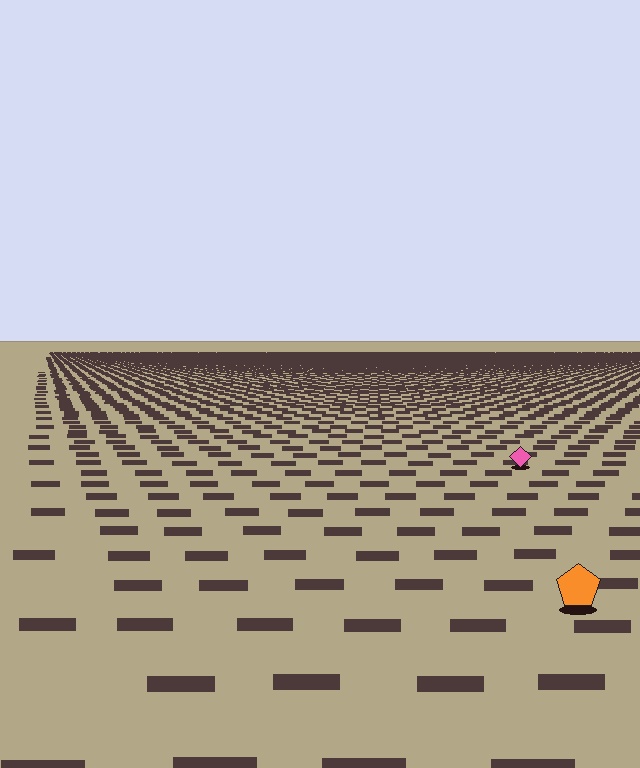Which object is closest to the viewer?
The orange pentagon is closest. The texture marks near it are larger and more spread out.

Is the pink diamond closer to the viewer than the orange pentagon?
No. The orange pentagon is closer — you can tell from the texture gradient: the ground texture is coarser near it.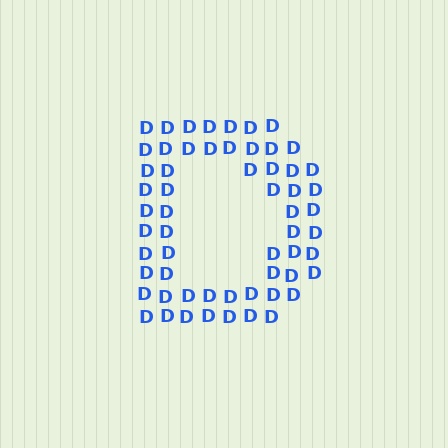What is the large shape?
The large shape is the letter D.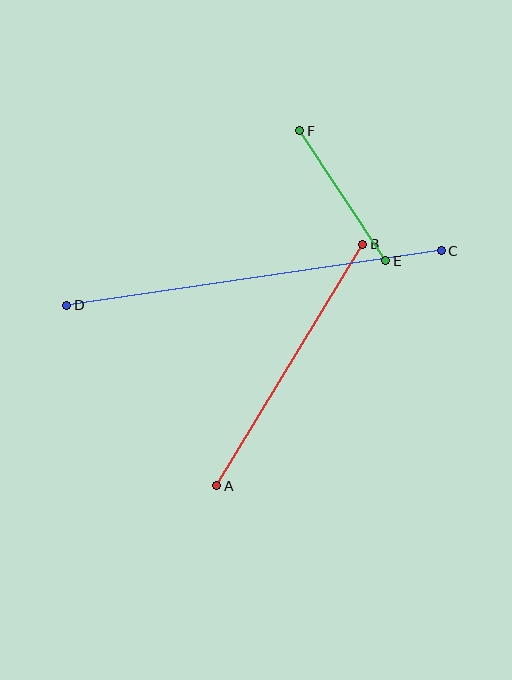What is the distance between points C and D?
The distance is approximately 379 pixels.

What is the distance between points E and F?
The distance is approximately 156 pixels.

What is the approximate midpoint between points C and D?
The midpoint is at approximately (254, 278) pixels.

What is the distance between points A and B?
The distance is approximately 282 pixels.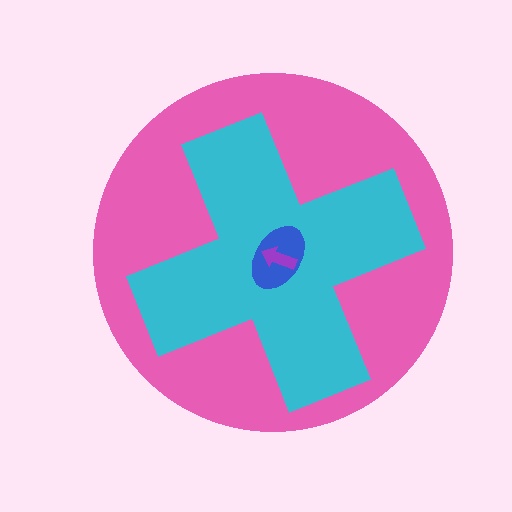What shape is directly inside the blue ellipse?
The purple arrow.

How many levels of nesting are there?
4.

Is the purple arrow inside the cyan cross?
Yes.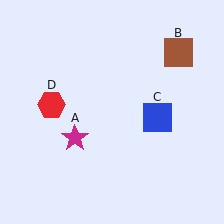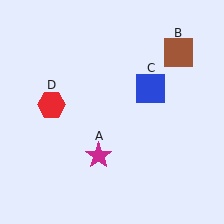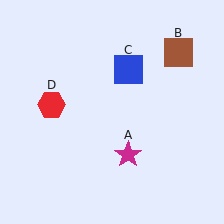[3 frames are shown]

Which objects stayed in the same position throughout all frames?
Brown square (object B) and red hexagon (object D) remained stationary.